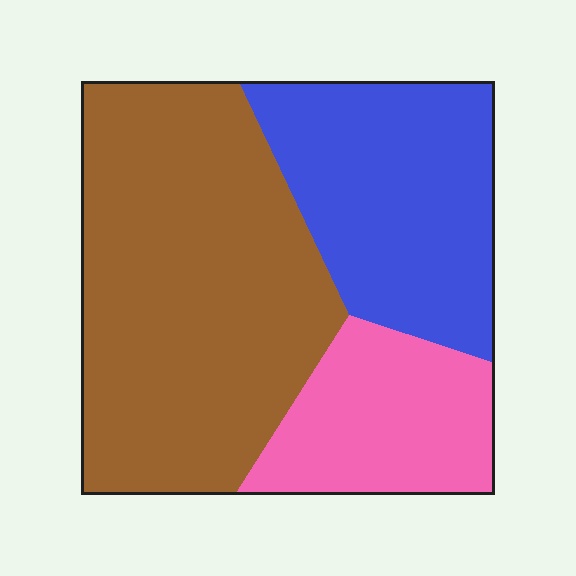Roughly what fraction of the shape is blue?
Blue covers 29% of the shape.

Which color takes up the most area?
Brown, at roughly 50%.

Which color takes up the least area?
Pink, at roughly 20%.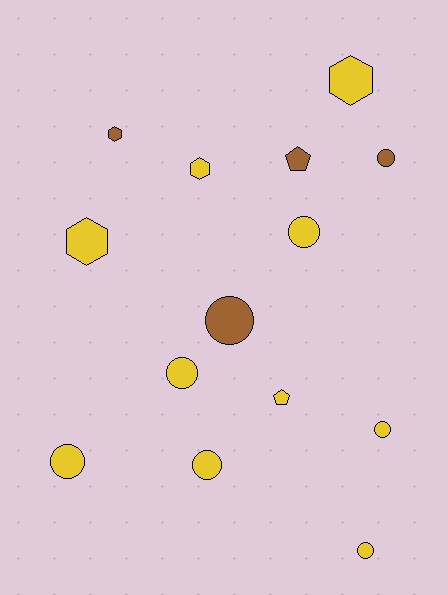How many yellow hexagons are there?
There are 3 yellow hexagons.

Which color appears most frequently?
Yellow, with 10 objects.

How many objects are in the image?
There are 14 objects.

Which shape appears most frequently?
Circle, with 8 objects.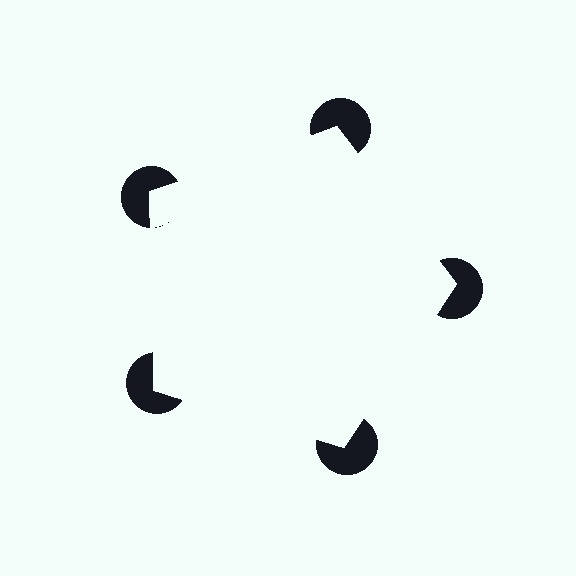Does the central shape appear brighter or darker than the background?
It typically appears slightly brighter than the background, even though no actual brightness change is drawn.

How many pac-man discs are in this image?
There are 5 — one at each vertex of the illusory pentagon.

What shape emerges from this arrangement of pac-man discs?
An illusory pentagon — its edges are inferred from the aligned wedge cuts in the pac-man discs, not physically drawn.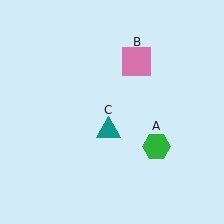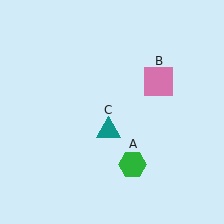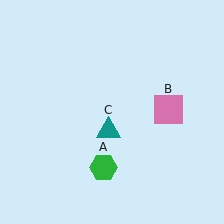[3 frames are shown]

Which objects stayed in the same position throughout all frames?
Teal triangle (object C) remained stationary.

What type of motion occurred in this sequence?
The green hexagon (object A), pink square (object B) rotated clockwise around the center of the scene.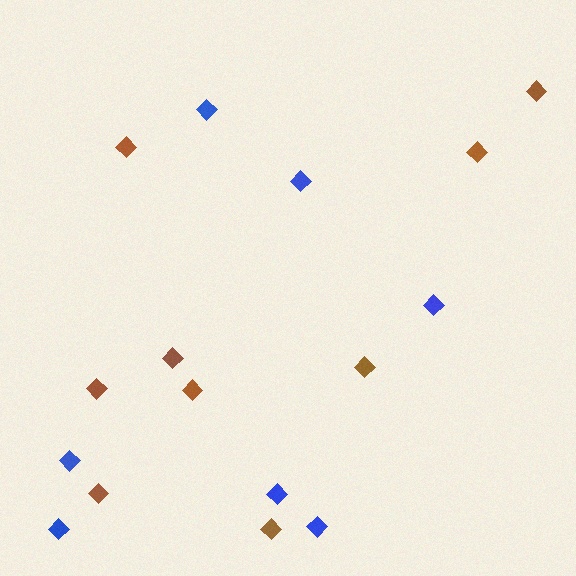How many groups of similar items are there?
There are 2 groups: one group of brown diamonds (9) and one group of blue diamonds (7).